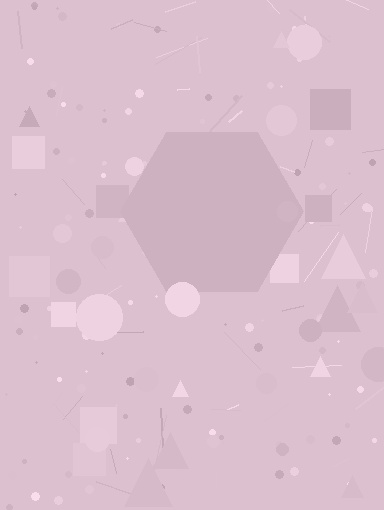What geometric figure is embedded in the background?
A hexagon is embedded in the background.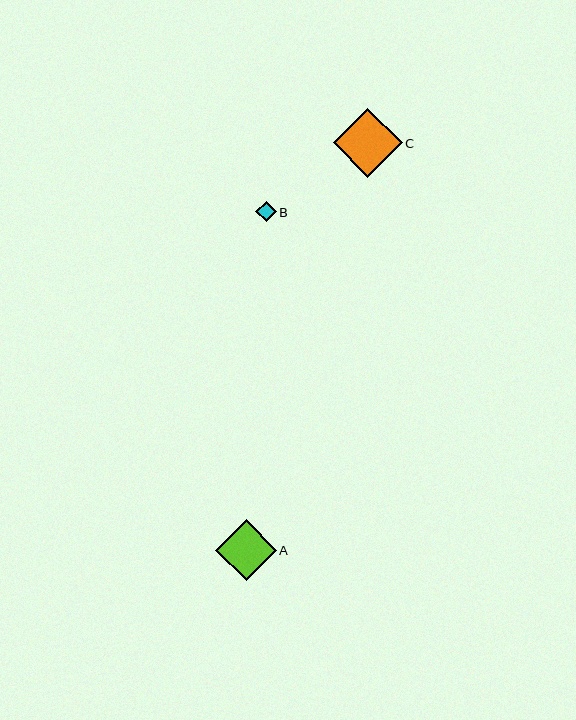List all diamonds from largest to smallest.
From largest to smallest: C, A, B.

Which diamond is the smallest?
Diamond B is the smallest with a size of approximately 21 pixels.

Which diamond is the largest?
Diamond C is the largest with a size of approximately 69 pixels.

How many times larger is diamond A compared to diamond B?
Diamond A is approximately 2.9 times the size of diamond B.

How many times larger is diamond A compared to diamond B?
Diamond A is approximately 2.9 times the size of diamond B.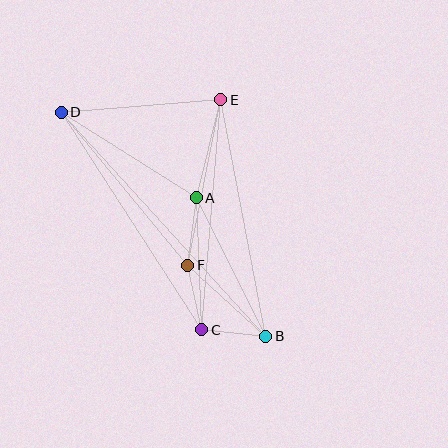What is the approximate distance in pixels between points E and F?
The distance between E and F is approximately 169 pixels.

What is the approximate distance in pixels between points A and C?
The distance between A and C is approximately 132 pixels.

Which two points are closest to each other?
Points B and C are closest to each other.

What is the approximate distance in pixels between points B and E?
The distance between B and E is approximately 241 pixels.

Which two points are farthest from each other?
Points B and D are farthest from each other.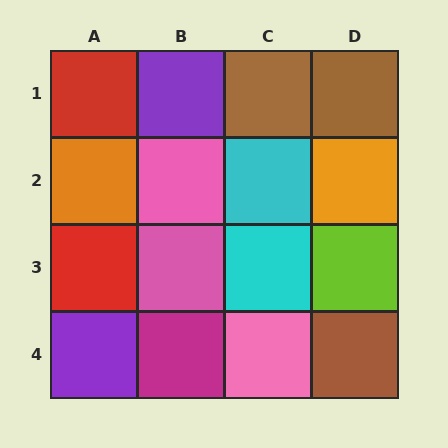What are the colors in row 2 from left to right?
Orange, pink, cyan, orange.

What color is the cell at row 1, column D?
Brown.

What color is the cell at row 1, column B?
Purple.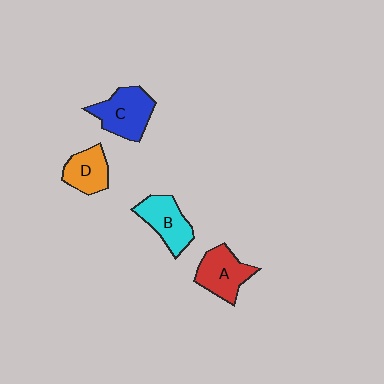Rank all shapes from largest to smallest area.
From largest to smallest: C (blue), A (red), B (cyan), D (orange).